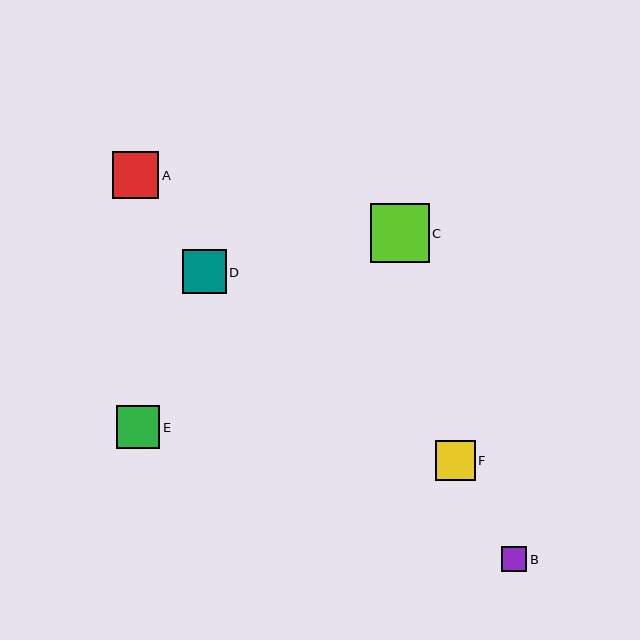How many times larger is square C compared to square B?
Square C is approximately 2.3 times the size of square B.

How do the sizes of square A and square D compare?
Square A and square D are approximately the same size.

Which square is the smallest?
Square B is the smallest with a size of approximately 25 pixels.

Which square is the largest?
Square C is the largest with a size of approximately 59 pixels.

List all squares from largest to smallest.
From largest to smallest: C, A, D, E, F, B.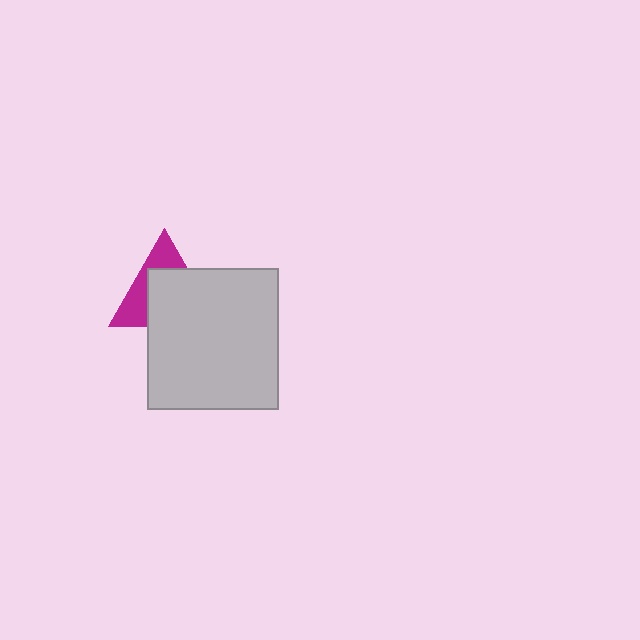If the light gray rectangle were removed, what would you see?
You would see the complete magenta triangle.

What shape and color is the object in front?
The object in front is a light gray rectangle.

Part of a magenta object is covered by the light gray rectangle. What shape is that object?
It is a triangle.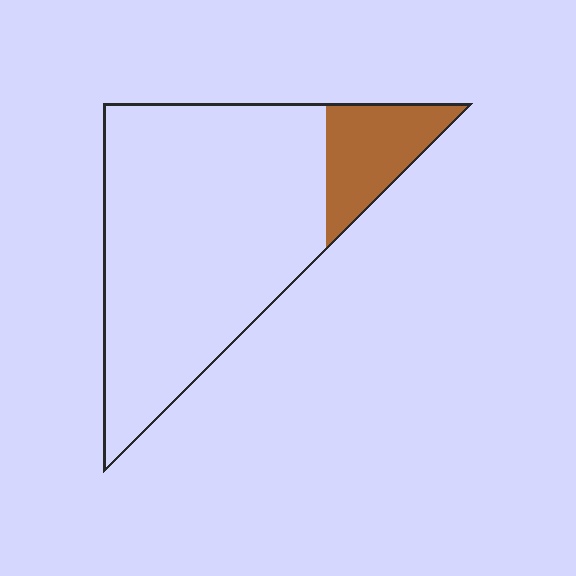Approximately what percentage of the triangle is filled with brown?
Approximately 15%.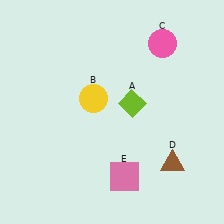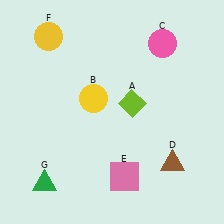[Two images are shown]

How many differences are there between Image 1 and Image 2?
There are 2 differences between the two images.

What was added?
A yellow circle (F), a green triangle (G) were added in Image 2.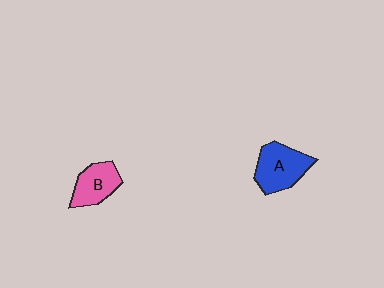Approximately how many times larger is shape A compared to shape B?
Approximately 1.3 times.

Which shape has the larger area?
Shape A (blue).